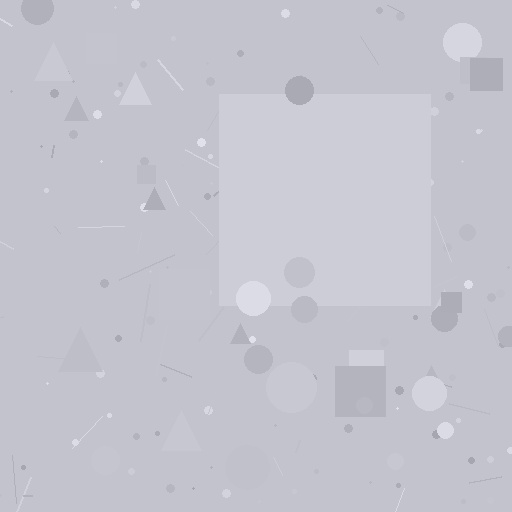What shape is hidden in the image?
A square is hidden in the image.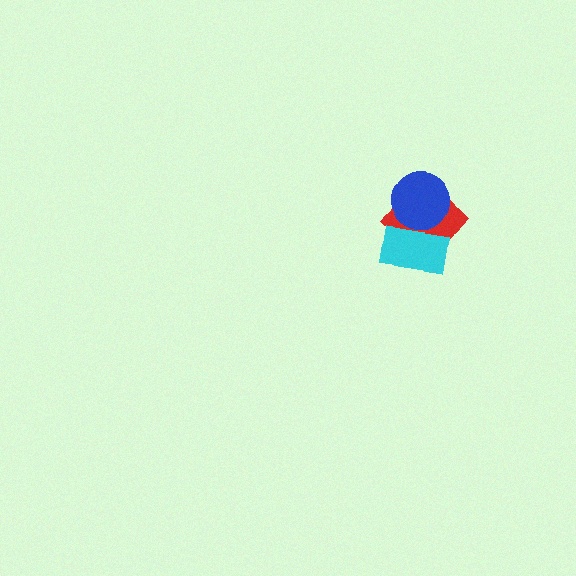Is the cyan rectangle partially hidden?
No, no other shape covers it.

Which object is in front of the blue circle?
The cyan rectangle is in front of the blue circle.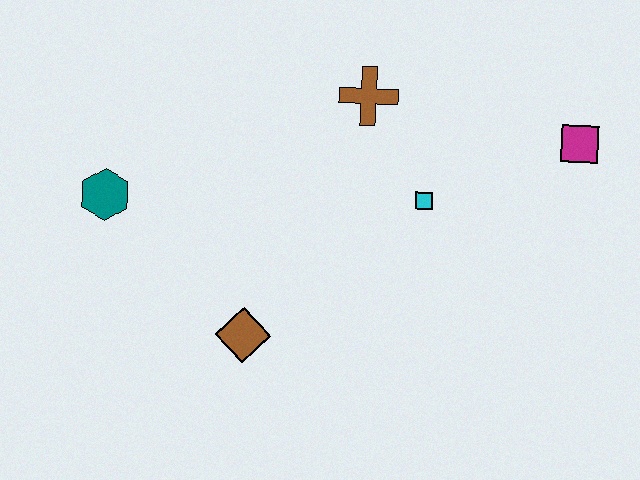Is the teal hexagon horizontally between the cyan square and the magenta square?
No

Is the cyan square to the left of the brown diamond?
No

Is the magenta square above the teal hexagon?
Yes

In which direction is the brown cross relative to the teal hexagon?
The brown cross is to the right of the teal hexagon.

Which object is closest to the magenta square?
The cyan square is closest to the magenta square.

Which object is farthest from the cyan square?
The teal hexagon is farthest from the cyan square.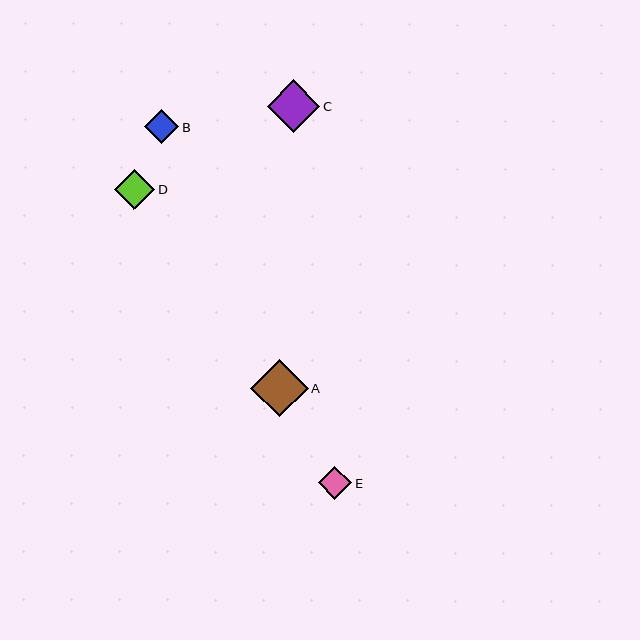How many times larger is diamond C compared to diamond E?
Diamond C is approximately 1.6 times the size of diamond E.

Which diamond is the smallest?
Diamond E is the smallest with a size of approximately 34 pixels.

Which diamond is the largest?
Diamond A is the largest with a size of approximately 57 pixels.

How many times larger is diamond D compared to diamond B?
Diamond D is approximately 1.2 times the size of diamond B.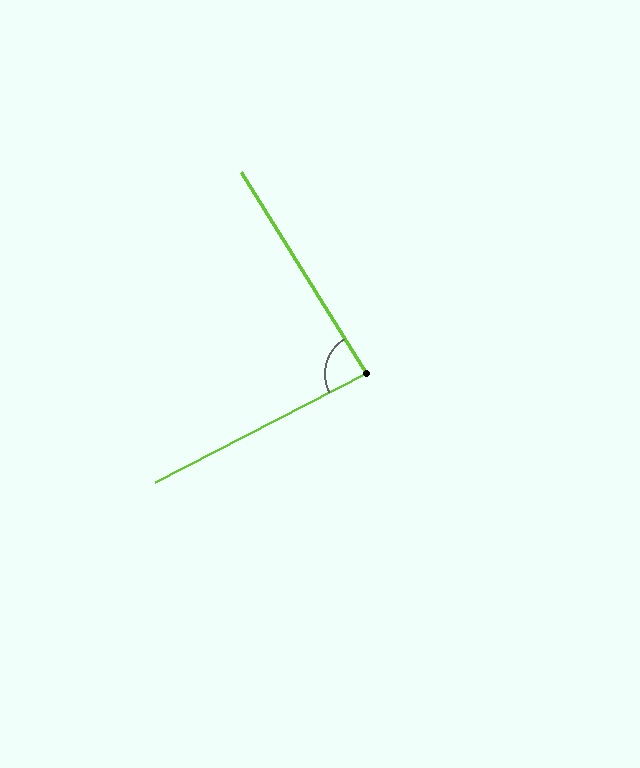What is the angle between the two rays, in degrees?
Approximately 85 degrees.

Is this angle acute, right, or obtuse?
It is approximately a right angle.